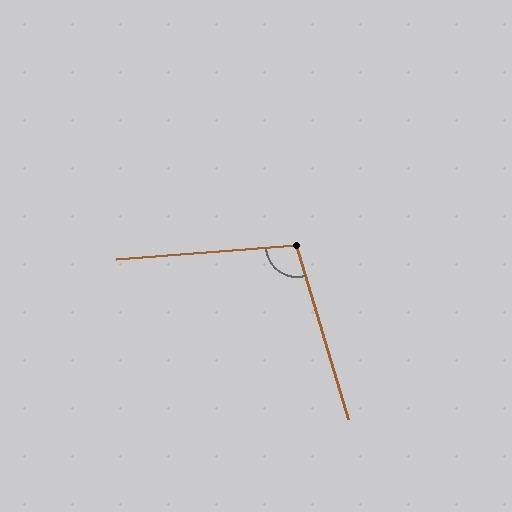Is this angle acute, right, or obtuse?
It is obtuse.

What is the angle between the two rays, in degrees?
Approximately 102 degrees.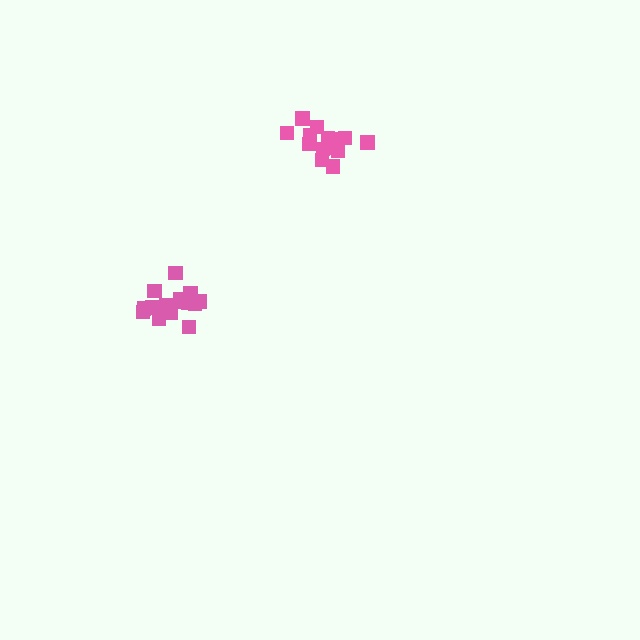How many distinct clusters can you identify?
There are 2 distinct clusters.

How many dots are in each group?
Group 1: 14 dots, Group 2: 15 dots (29 total).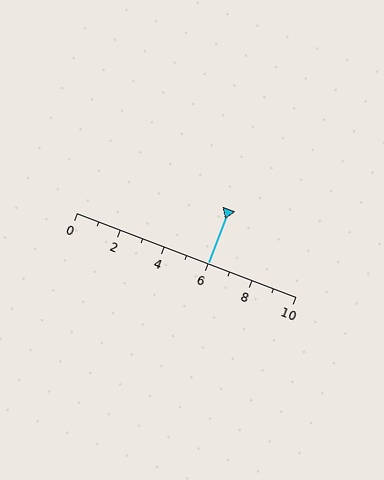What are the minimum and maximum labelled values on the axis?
The axis runs from 0 to 10.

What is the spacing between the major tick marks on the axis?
The major ticks are spaced 2 apart.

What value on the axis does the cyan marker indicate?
The marker indicates approximately 6.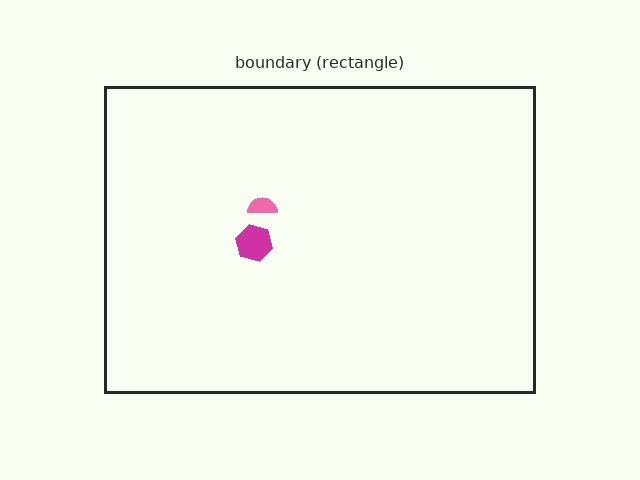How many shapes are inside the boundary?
2 inside, 0 outside.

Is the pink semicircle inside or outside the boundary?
Inside.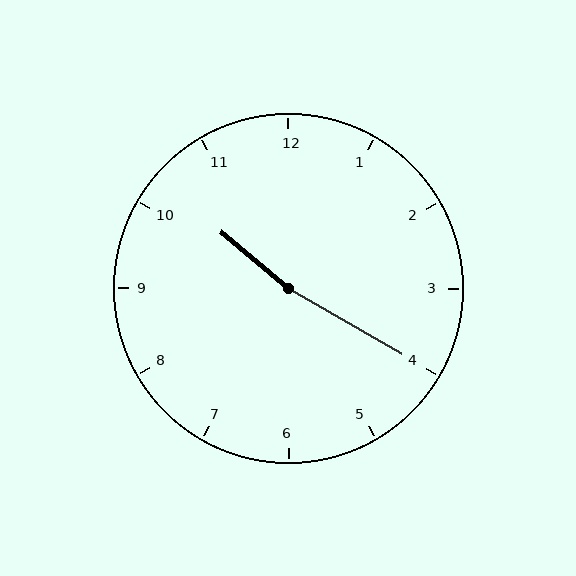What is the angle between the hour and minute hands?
Approximately 170 degrees.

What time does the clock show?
10:20.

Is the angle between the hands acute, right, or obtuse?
It is obtuse.